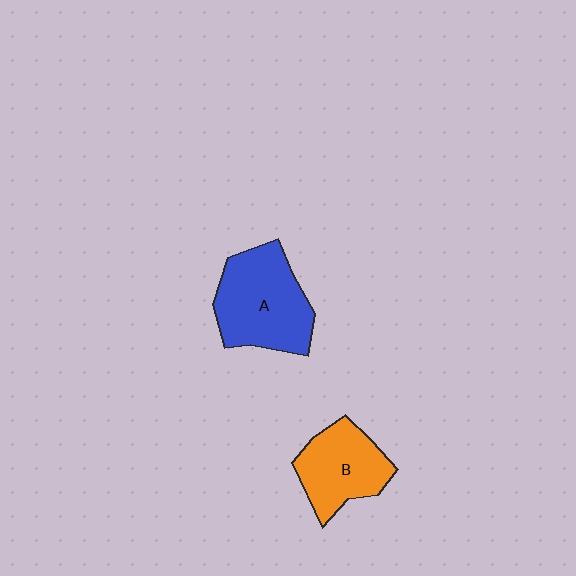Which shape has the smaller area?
Shape B (orange).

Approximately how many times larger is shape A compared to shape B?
Approximately 1.3 times.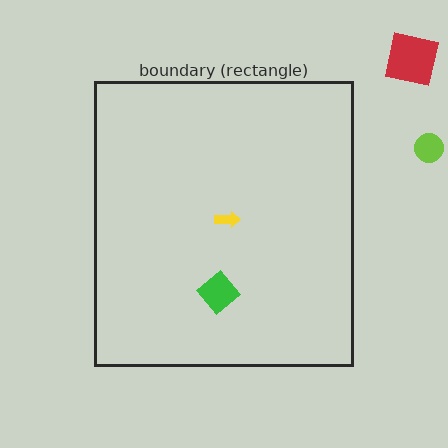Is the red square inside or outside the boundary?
Outside.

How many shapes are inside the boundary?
2 inside, 2 outside.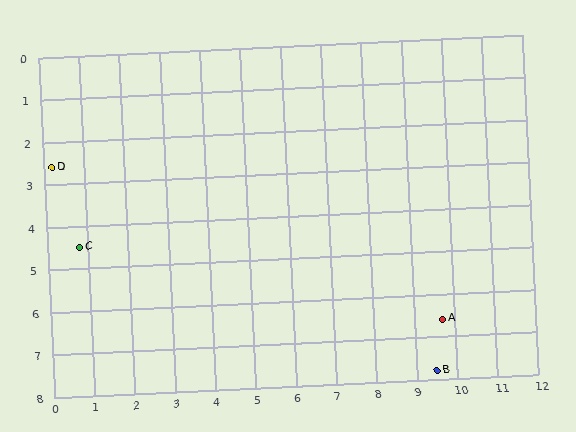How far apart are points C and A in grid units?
Points C and A are about 9.1 grid units apart.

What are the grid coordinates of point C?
Point C is at approximately (0.8, 4.5).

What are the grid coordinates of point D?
Point D is at approximately (0.2, 2.6).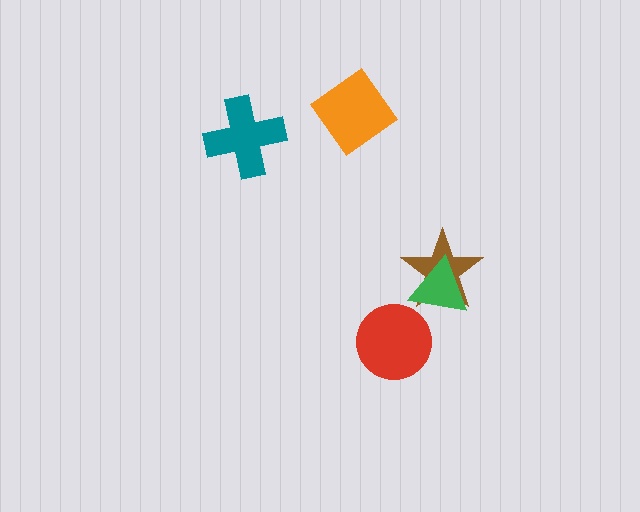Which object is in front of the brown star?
The green triangle is in front of the brown star.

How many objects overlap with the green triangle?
1 object overlaps with the green triangle.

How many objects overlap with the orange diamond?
0 objects overlap with the orange diamond.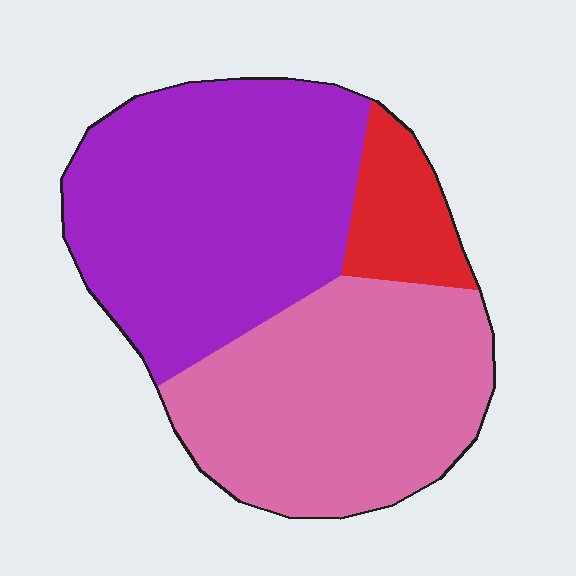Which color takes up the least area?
Red, at roughly 10%.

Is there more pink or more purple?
Purple.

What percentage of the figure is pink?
Pink covers roughly 40% of the figure.